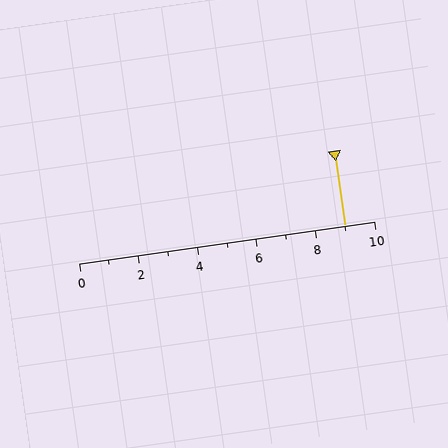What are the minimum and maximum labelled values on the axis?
The axis runs from 0 to 10.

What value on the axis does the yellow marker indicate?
The marker indicates approximately 9.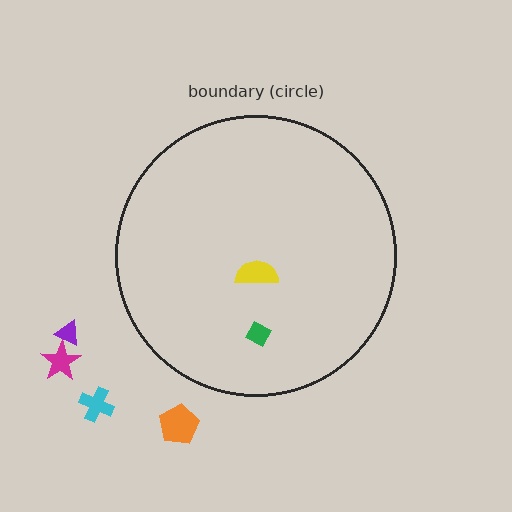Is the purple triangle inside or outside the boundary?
Outside.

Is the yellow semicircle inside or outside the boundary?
Inside.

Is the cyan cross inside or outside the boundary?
Outside.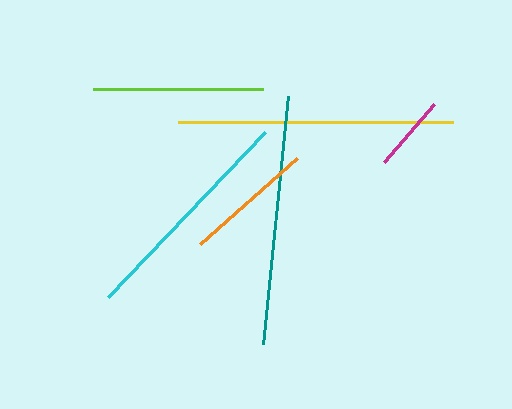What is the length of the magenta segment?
The magenta segment is approximately 77 pixels long.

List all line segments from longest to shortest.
From longest to shortest: yellow, teal, cyan, lime, orange, magenta.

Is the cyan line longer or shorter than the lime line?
The cyan line is longer than the lime line.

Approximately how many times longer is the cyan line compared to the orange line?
The cyan line is approximately 1.7 times the length of the orange line.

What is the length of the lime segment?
The lime segment is approximately 169 pixels long.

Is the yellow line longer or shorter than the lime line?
The yellow line is longer than the lime line.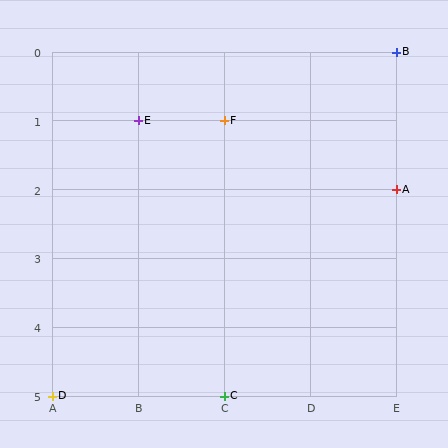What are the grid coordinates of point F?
Point F is at grid coordinates (C, 1).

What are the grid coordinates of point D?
Point D is at grid coordinates (A, 5).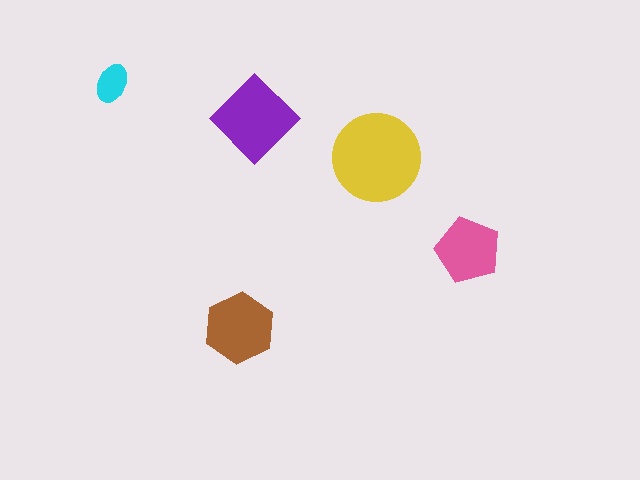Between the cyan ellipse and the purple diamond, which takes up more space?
The purple diamond.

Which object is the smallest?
The cyan ellipse.